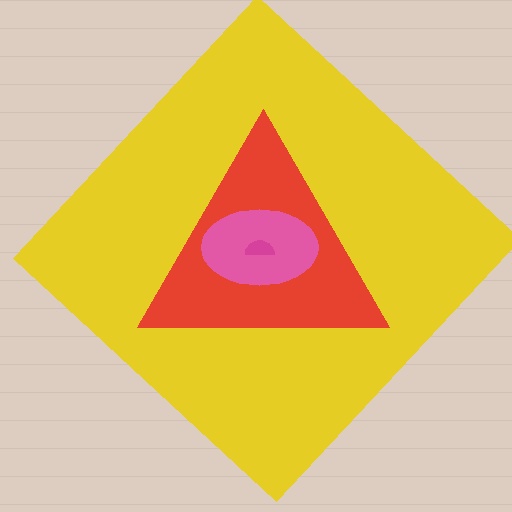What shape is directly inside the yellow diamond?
The red triangle.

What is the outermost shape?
The yellow diamond.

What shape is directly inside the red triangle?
The pink ellipse.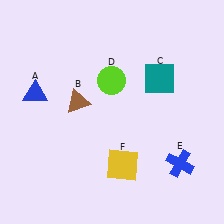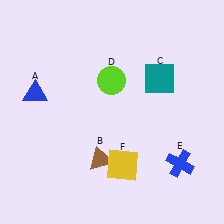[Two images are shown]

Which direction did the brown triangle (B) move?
The brown triangle (B) moved down.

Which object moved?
The brown triangle (B) moved down.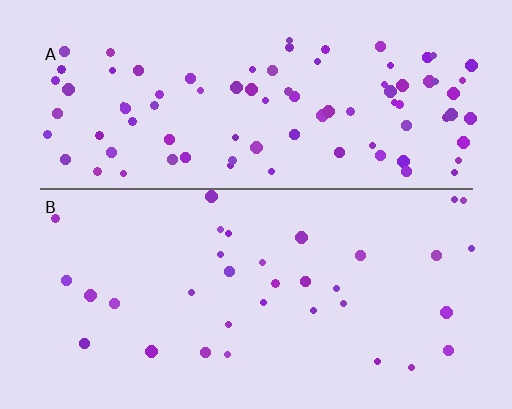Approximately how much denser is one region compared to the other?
Approximately 2.7× — region A over region B.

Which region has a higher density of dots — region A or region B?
A (the top).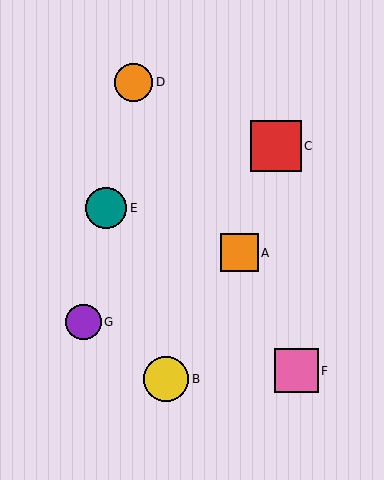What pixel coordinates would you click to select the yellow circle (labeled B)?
Click at (166, 379) to select the yellow circle B.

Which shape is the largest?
The red square (labeled C) is the largest.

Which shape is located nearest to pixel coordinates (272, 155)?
The red square (labeled C) at (276, 146) is nearest to that location.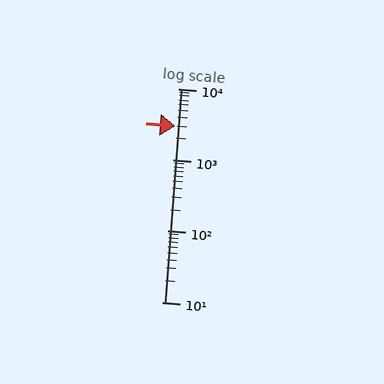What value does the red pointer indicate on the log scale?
The pointer indicates approximately 3000.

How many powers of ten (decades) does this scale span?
The scale spans 3 decades, from 10 to 10000.